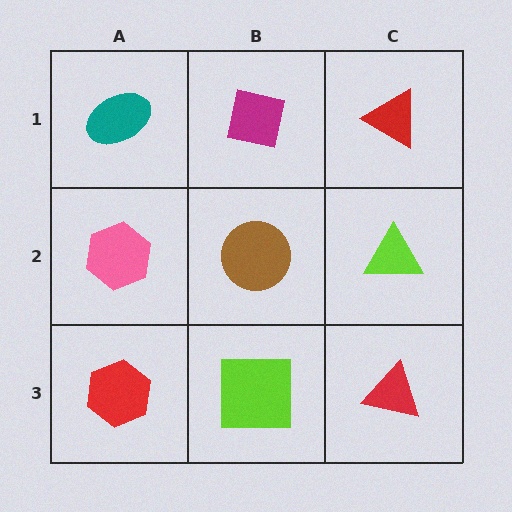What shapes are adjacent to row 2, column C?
A red triangle (row 1, column C), a red triangle (row 3, column C), a brown circle (row 2, column B).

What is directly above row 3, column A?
A pink hexagon.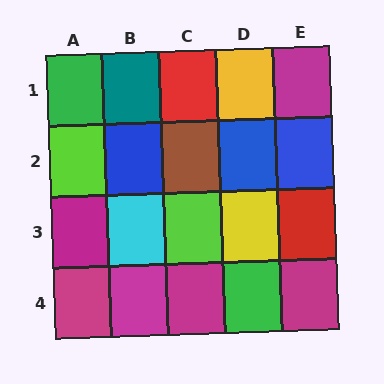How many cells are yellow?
2 cells are yellow.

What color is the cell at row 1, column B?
Teal.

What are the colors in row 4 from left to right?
Magenta, magenta, magenta, green, magenta.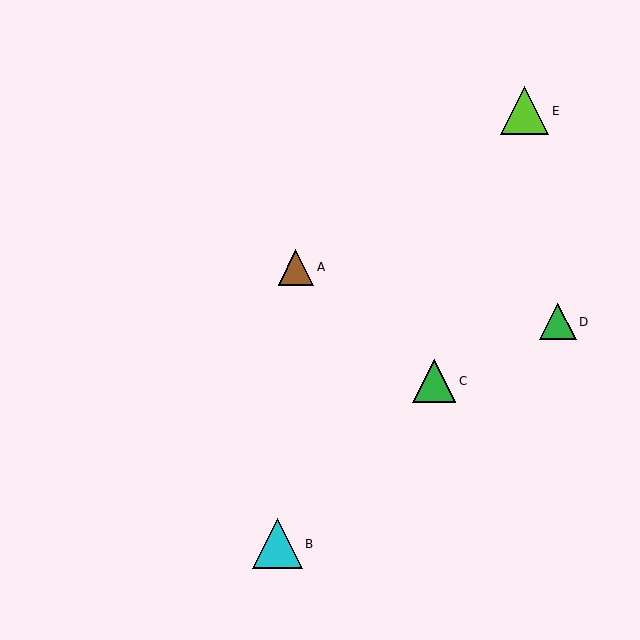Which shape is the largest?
The cyan triangle (labeled B) is the largest.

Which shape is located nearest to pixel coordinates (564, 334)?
The green triangle (labeled D) at (558, 322) is nearest to that location.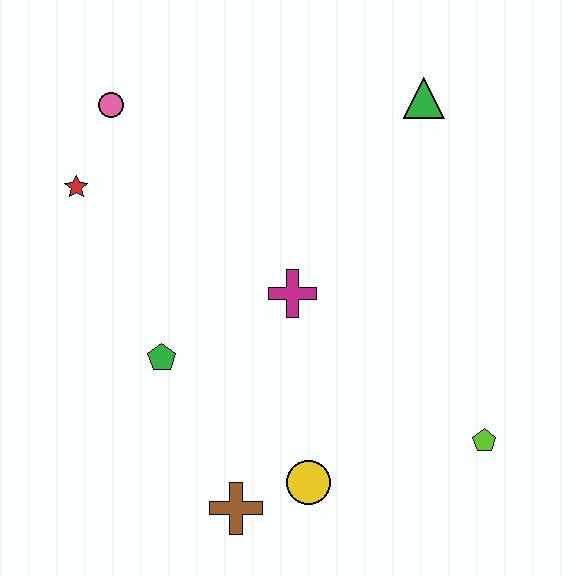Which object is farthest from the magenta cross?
The pink circle is farthest from the magenta cross.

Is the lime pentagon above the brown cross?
Yes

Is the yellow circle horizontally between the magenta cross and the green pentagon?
No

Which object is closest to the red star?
The pink circle is closest to the red star.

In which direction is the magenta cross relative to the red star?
The magenta cross is to the right of the red star.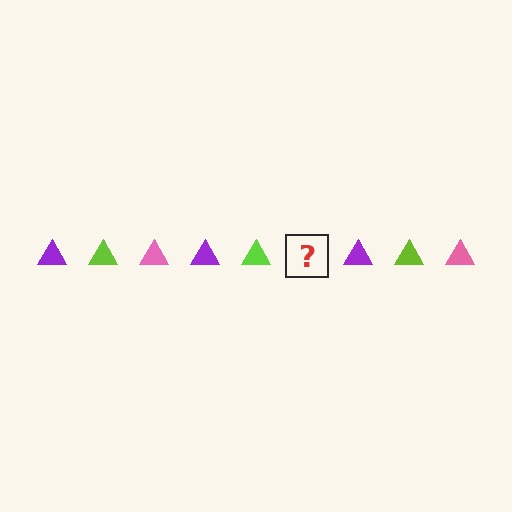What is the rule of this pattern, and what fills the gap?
The rule is that the pattern cycles through purple, lime, pink triangles. The gap should be filled with a pink triangle.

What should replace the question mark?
The question mark should be replaced with a pink triangle.